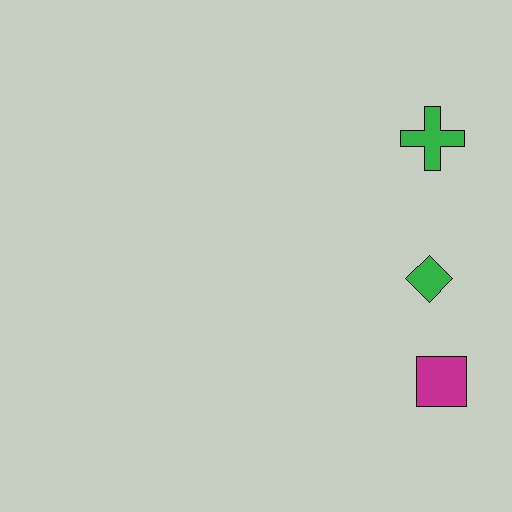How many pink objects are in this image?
There are no pink objects.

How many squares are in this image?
There is 1 square.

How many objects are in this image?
There are 3 objects.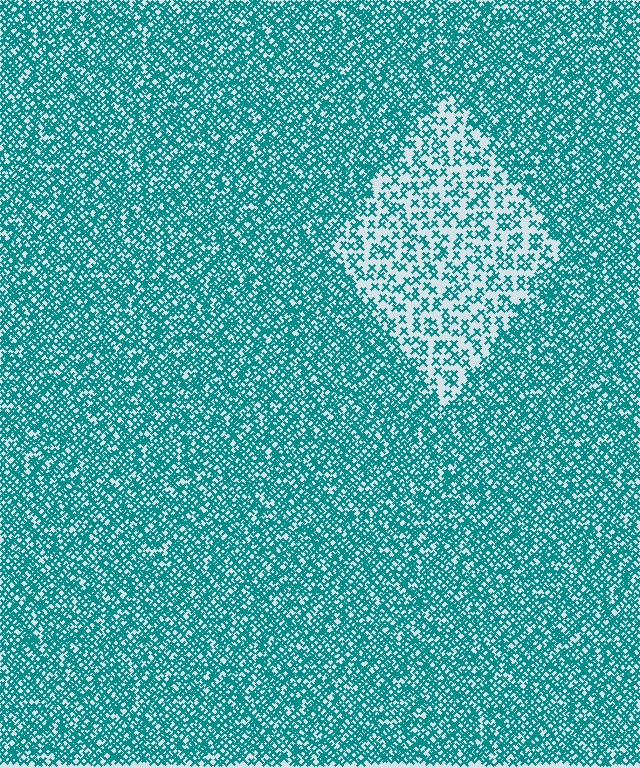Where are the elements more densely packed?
The elements are more densely packed outside the diamond boundary.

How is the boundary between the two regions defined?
The boundary is defined by a change in element density (approximately 2.3x ratio). All elements are the same color, size, and shape.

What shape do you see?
I see a diamond.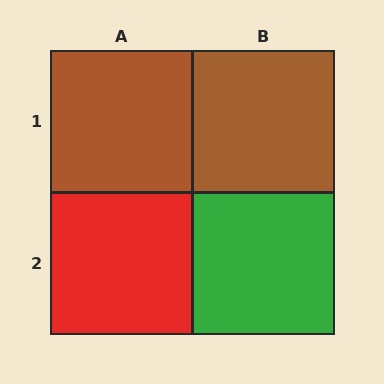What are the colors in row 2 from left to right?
Red, green.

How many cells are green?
1 cell is green.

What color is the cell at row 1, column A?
Brown.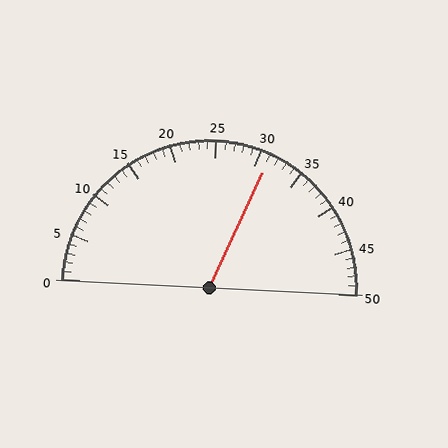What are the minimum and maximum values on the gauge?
The gauge ranges from 0 to 50.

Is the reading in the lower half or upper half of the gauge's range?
The reading is in the upper half of the range (0 to 50).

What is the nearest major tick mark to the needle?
The nearest major tick mark is 30.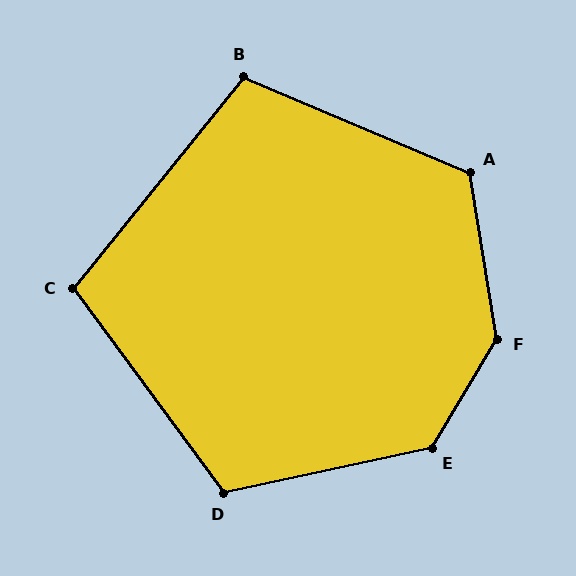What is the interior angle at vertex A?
Approximately 122 degrees (obtuse).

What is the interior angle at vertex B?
Approximately 106 degrees (obtuse).